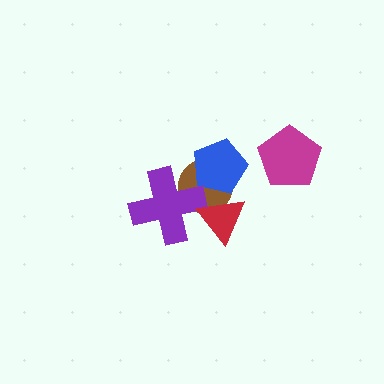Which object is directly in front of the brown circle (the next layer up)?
The blue pentagon is directly in front of the brown circle.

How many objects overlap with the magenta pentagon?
0 objects overlap with the magenta pentagon.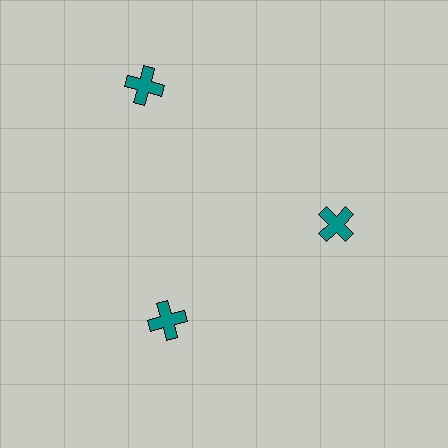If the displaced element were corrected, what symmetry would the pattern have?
It would have 3-fold rotational symmetry — the pattern would map onto itself every 120 degrees.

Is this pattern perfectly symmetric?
No. The 3 teal crosses are arranged in a ring, but one element near the 11 o'clock position is pushed outward from the center, breaking the 3-fold rotational symmetry.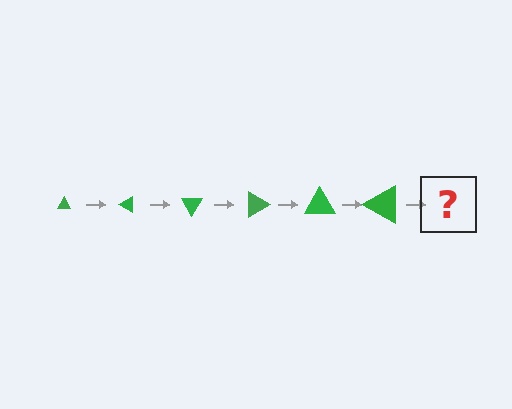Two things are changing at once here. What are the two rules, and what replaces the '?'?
The two rules are that the triangle grows larger each step and it rotates 30 degrees each step. The '?' should be a triangle, larger than the previous one and rotated 180 degrees from the start.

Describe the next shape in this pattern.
It should be a triangle, larger than the previous one and rotated 180 degrees from the start.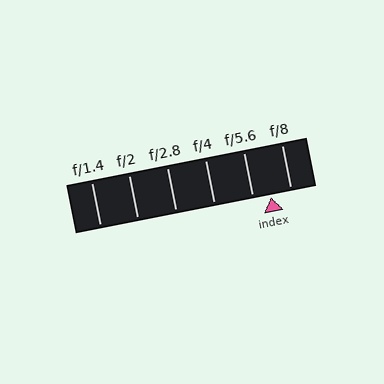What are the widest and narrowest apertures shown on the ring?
The widest aperture shown is f/1.4 and the narrowest is f/8.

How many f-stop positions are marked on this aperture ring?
There are 6 f-stop positions marked.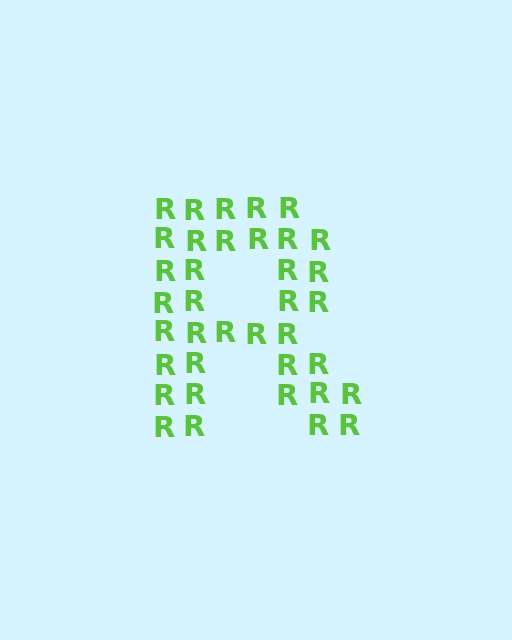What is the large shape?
The large shape is the letter R.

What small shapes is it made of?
It is made of small letter R's.